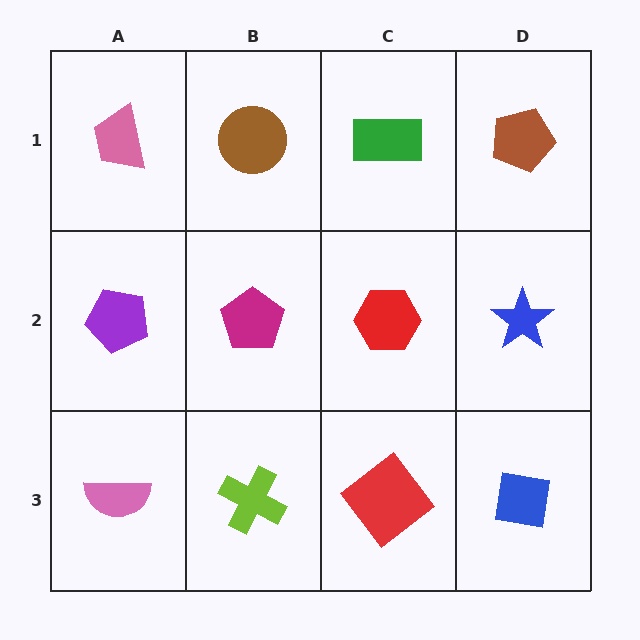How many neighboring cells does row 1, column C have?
3.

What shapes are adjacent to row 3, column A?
A purple pentagon (row 2, column A), a lime cross (row 3, column B).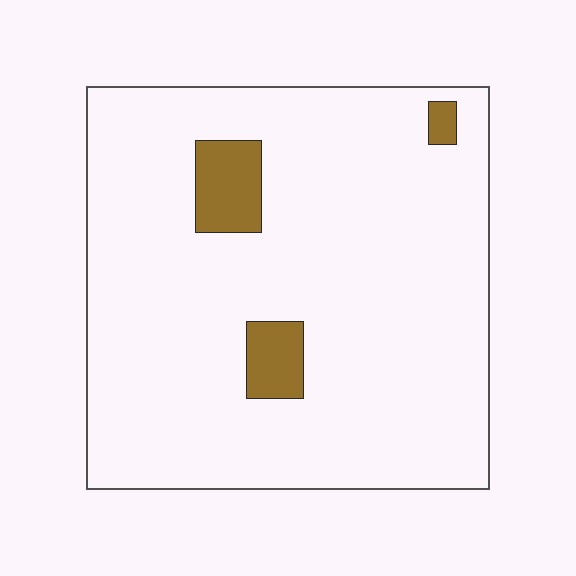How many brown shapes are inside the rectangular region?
3.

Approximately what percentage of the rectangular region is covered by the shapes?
Approximately 5%.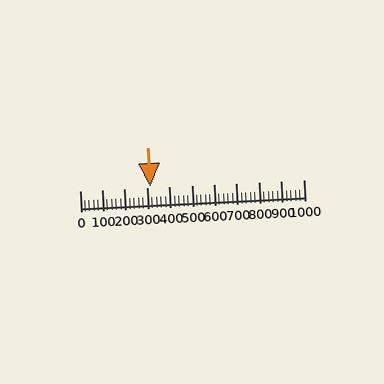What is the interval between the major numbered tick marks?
The major tick marks are spaced 100 units apart.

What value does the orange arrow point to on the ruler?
The orange arrow points to approximately 316.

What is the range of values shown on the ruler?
The ruler shows values from 0 to 1000.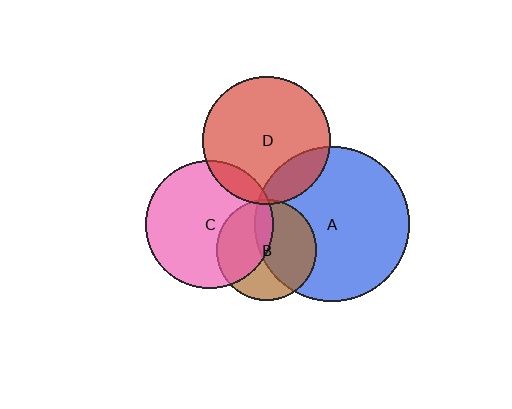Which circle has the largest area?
Circle A (blue).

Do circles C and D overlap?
Yes.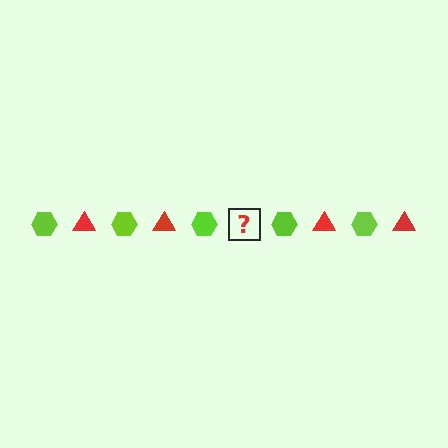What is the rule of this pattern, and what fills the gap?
The rule is that the pattern alternates between lime hexagon and red triangle. The gap should be filled with a red triangle.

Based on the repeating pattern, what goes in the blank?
The blank should be a red triangle.